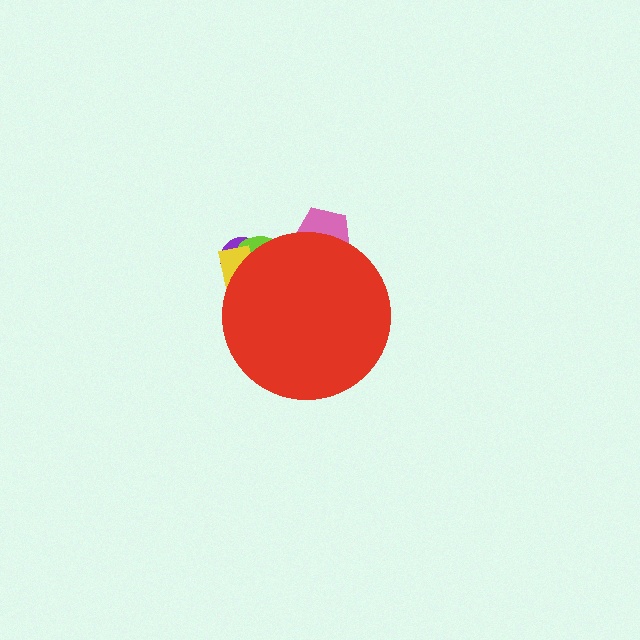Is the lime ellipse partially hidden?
Yes, the lime ellipse is partially hidden behind the red circle.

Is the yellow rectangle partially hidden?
Yes, the yellow rectangle is partially hidden behind the red circle.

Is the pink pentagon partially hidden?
Yes, the pink pentagon is partially hidden behind the red circle.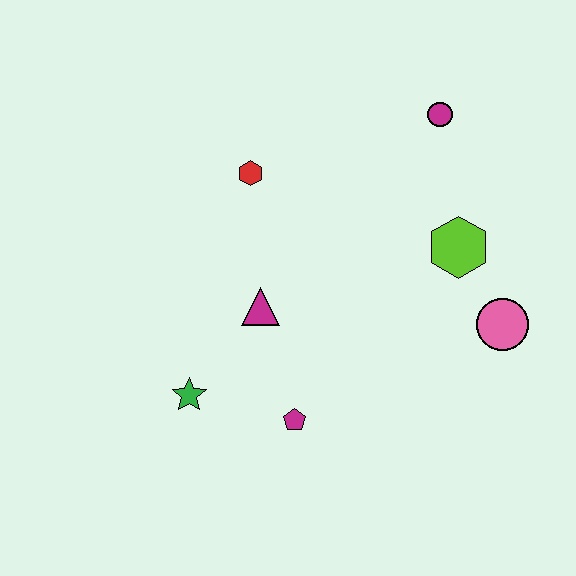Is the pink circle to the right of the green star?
Yes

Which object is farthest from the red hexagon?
The pink circle is farthest from the red hexagon.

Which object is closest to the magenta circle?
The lime hexagon is closest to the magenta circle.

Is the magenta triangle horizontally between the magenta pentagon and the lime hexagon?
No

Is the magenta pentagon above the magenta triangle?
No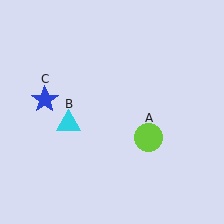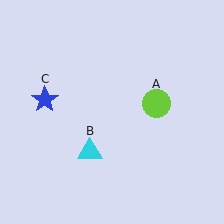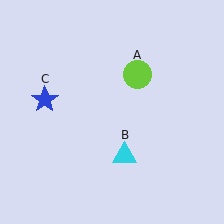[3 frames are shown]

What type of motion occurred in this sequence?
The lime circle (object A), cyan triangle (object B) rotated counterclockwise around the center of the scene.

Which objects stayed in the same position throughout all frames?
Blue star (object C) remained stationary.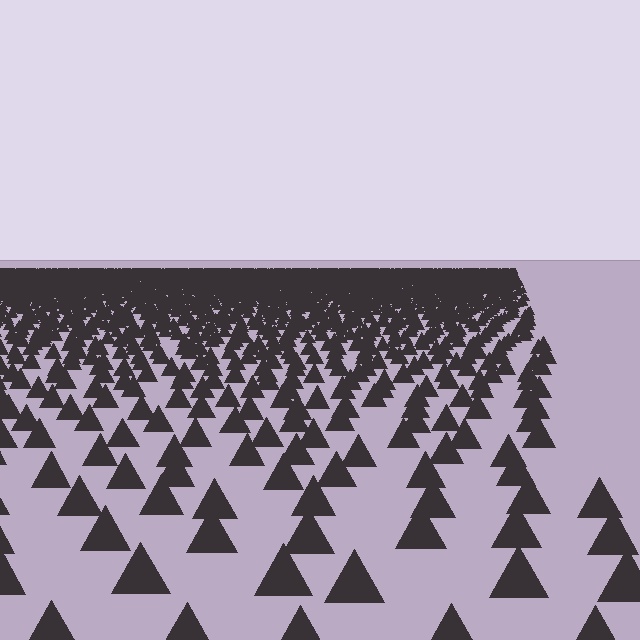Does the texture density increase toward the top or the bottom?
Density increases toward the top.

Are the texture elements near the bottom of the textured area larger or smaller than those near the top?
Larger. Near the bottom, elements are closer to the viewer and appear at a bigger on-screen size.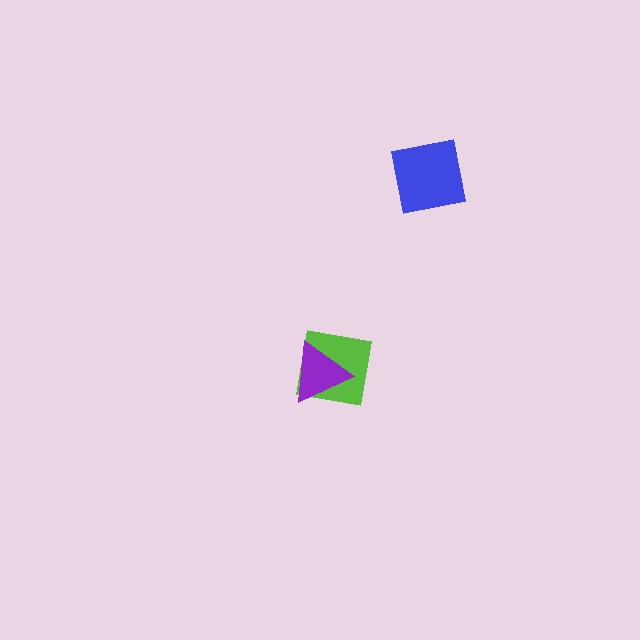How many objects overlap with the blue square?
0 objects overlap with the blue square.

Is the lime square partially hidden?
Yes, it is partially covered by another shape.